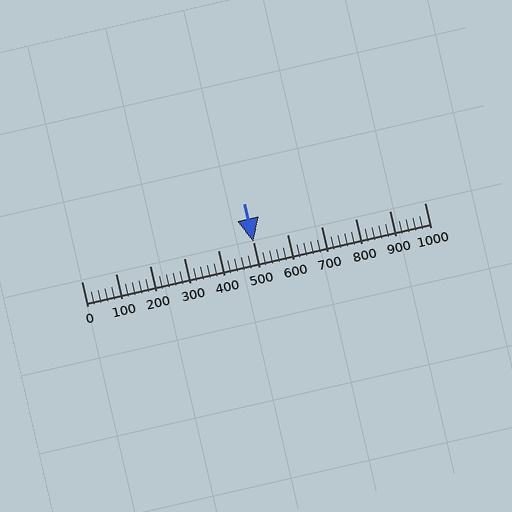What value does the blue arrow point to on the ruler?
The blue arrow points to approximately 500.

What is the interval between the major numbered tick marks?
The major tick marks are spaced 100 units apart.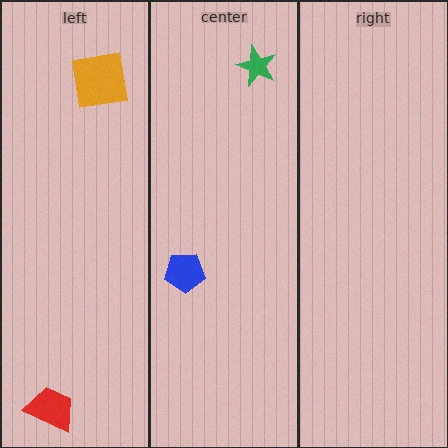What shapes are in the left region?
The orange square, the red trapezoid.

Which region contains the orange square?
The left region.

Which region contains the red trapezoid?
The left region.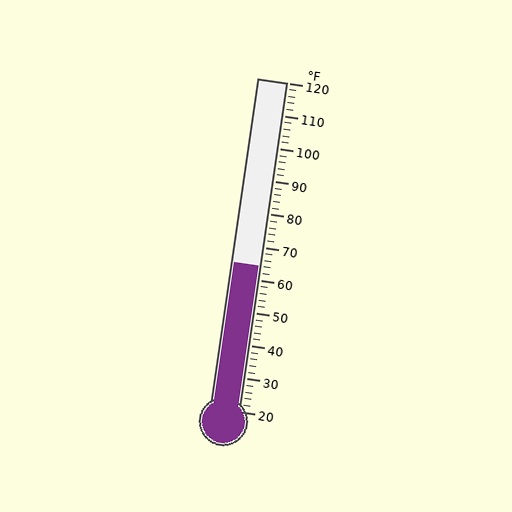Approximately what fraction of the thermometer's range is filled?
The thermometer is filled to approximately 45% of its range.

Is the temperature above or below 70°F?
The temperature is below 70°F.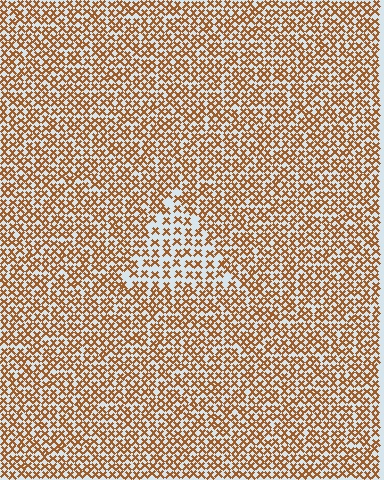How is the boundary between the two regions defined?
The boundary is defined by a change in element density (approximately 1.7x ratio). All elements are the same color, size, and shape.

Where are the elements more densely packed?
The elements are more densely packed outside the triangle boundary.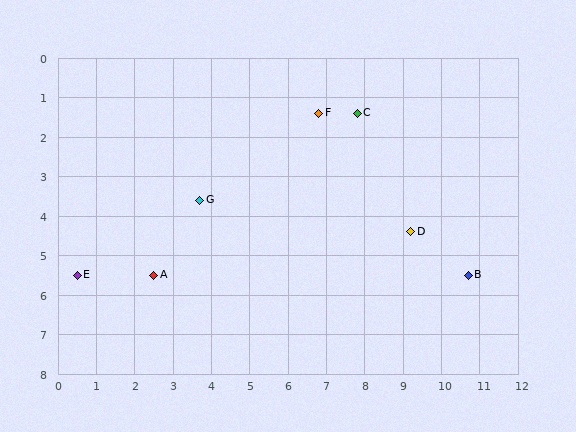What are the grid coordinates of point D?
Point D is at approximately (9.2, 4.4).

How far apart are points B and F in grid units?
Points B and F are about 5.7 grid units apart.